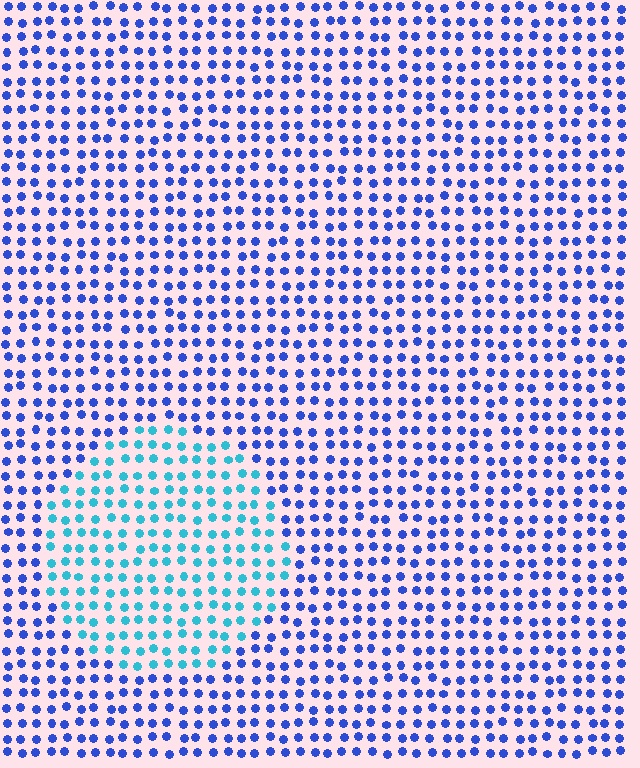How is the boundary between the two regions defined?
The boundary is defined purely by a slight shift in hue (about 42 degrees). Spacing, size, and orientation are identical on both sides.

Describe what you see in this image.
The image is filled with small blue elements in a uniform arrangement. A circle-shaped region is visible where the elements are tinted to a slightly different hue, forming a subtle color boundary.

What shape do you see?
I see a circle.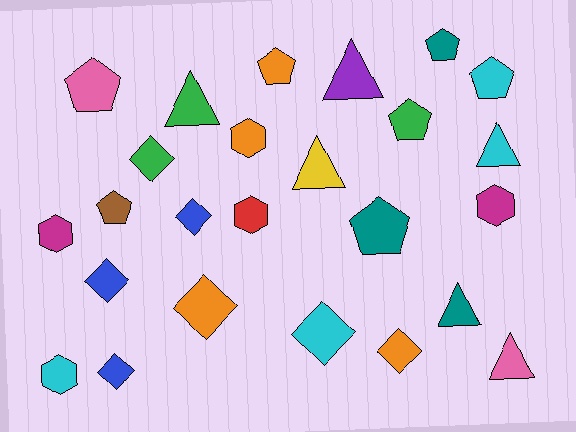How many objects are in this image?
There are 25 objects.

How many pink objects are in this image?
There are 2 pink objects.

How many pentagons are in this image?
There are 7 pentagons.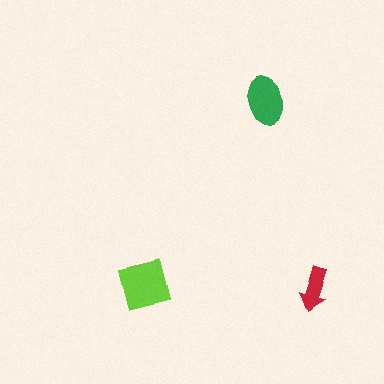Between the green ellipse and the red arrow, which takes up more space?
The green ellipse.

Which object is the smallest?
The red arrow.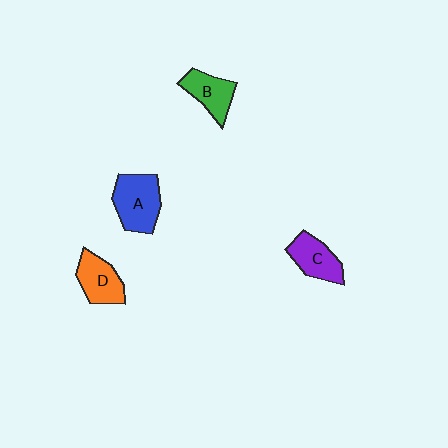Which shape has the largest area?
Shape A (blue).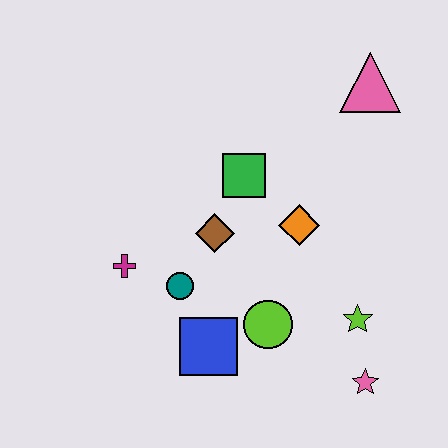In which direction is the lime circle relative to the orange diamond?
The lime circle is below the orange diamond.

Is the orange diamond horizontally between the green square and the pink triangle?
Yes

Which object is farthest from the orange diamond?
The magenta cross is farthest from the orange diamond.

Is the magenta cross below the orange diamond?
Yes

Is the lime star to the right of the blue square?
Yes